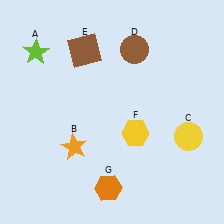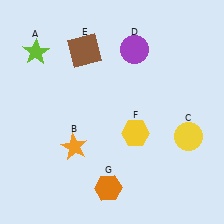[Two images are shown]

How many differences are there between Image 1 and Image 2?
There is 1 difference between the two images.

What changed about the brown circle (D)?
In Image 1, D is brown. In Image 2, it changed to purple.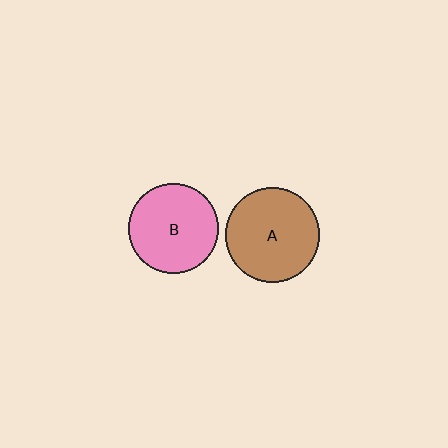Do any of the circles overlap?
No, none of the circles overlap.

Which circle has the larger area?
Circle A (brown).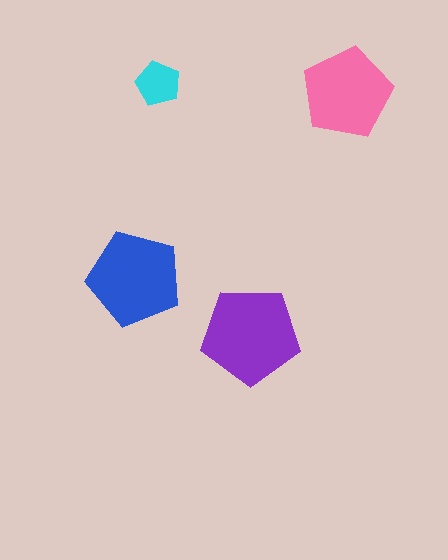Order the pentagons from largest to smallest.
the purple one, the blue one, the pink one, the cyan one.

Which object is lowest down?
The purple pentagon is bottommost.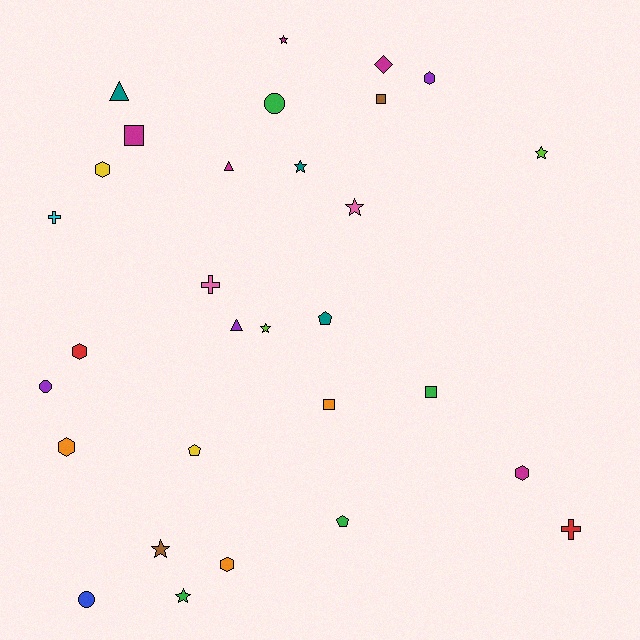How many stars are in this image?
There are 7 stars.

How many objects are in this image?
There are 30 objects.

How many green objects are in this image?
There are 4 green objects.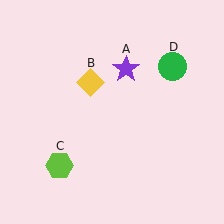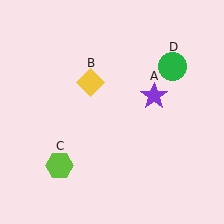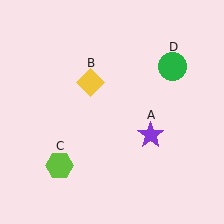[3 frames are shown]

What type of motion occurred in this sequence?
The purple star (object A) rotated clockwise around the center of the scene.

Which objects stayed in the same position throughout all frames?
Yellow diamond (object B) and lime hexagon (object C) and green circle (object D) remained stationary.